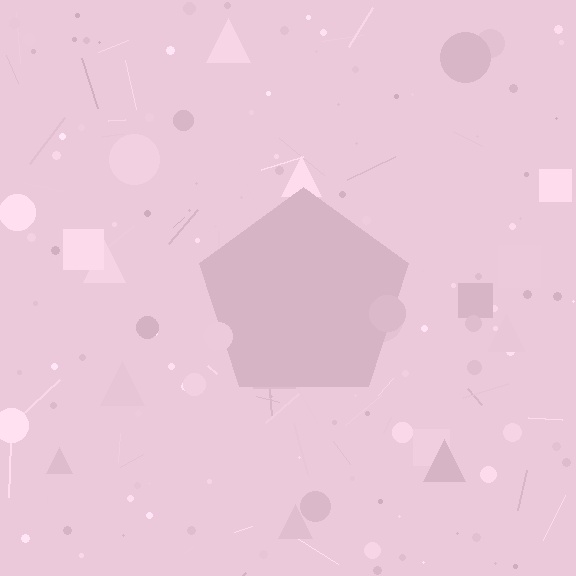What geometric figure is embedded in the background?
A pentagon is embedded in the background.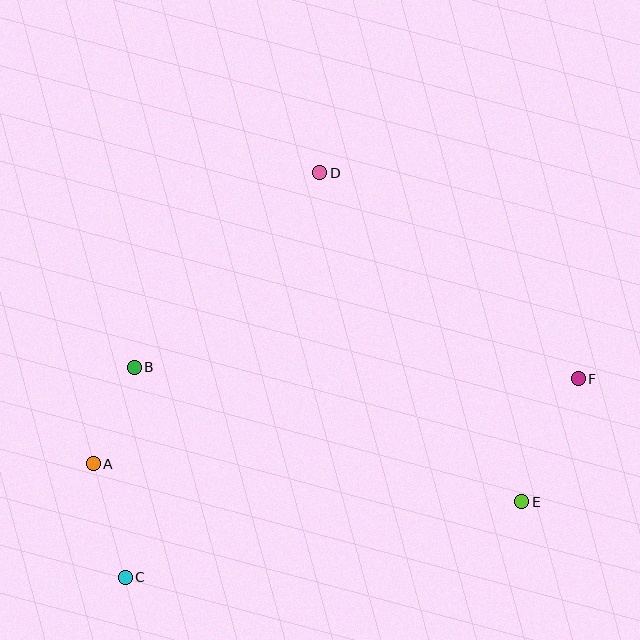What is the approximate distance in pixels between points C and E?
The distance between C and E is approximately 404 pixels.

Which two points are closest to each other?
Points A and B are closest to each other.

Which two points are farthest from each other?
Points C and F are farthest from each other.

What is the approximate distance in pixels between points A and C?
The distance between A and C is approximately 118 pixels.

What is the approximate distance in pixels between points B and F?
The distance between B and F is approximately 444 pixels.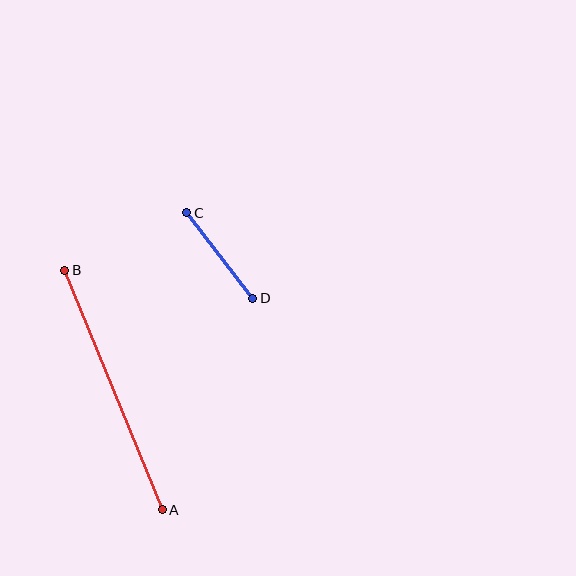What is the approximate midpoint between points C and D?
The midpoint is at approximately (220, 256) pixels.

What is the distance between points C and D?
The distance is approximately 108 pixels.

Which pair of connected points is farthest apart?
Points A and B are farthest apart.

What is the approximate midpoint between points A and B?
The midpoint is at approximately (114, 390) pixels.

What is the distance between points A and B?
The distance is approximately 259 pixels.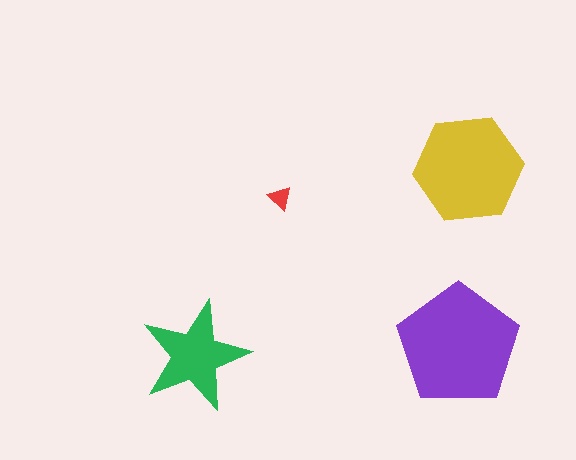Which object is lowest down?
The green star is bottommost.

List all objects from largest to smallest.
The purple pentagon, the yellow hexagon, the green star, the red triangle.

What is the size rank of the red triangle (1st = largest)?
4th.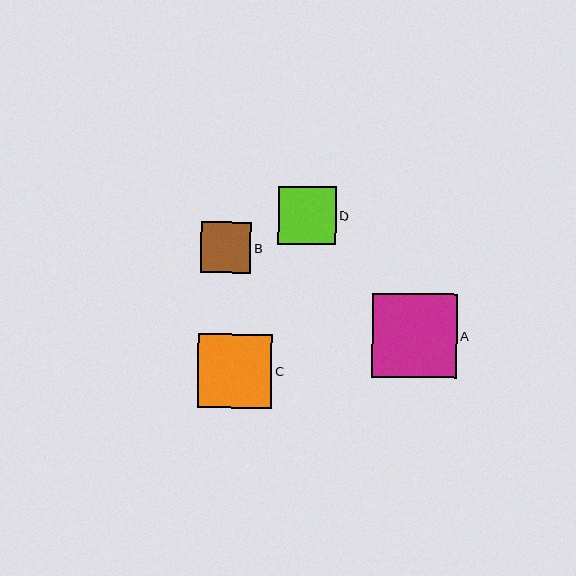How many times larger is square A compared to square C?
Square A is approximately 1.1 times the size of square C.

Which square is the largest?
Square A is the largest with a size of approximately 84 pixels.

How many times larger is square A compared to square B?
Square A is approximately 1.7 times the size of square B.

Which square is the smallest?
Square B is the smallest with a size of approximately 51 pixels.